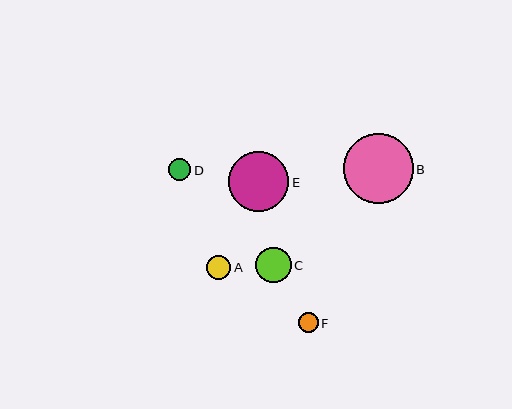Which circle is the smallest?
Circle F is the smallest with a size of approximately 20 pixels.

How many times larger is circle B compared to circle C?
Circle B is approximately 2.0 times the size of circle C.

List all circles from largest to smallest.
From largest to smallest: B, E, C, A, D, F.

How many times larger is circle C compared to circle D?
Circle C is approximately 1.6 times the size of circle D.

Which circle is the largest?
Circle B is the largest with a size of approximately 70 pixels.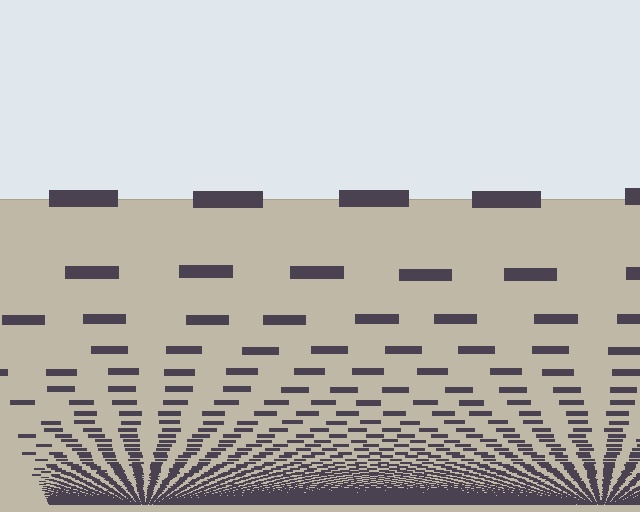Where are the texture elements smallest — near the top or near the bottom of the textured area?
Near the bottom.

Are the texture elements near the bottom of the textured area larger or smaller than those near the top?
Smaller. The gradient is inverted — elements near the bottom are smaller and denser.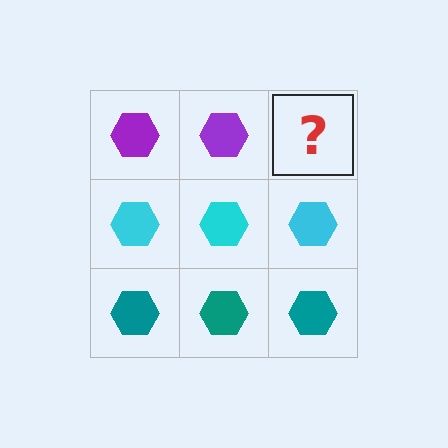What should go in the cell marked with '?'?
The missing cell should contain a purple hexagon.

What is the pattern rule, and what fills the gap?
The rule is that each row has a consistent color. The gap should be filled with a purple hexagon.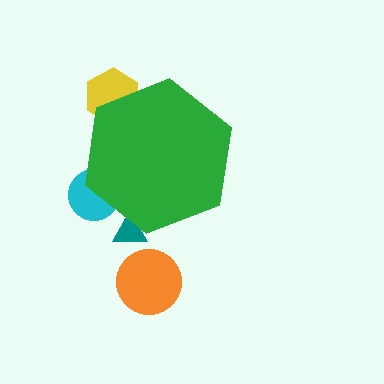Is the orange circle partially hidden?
No, the orange circle is fully visible.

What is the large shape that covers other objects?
A green hexagon.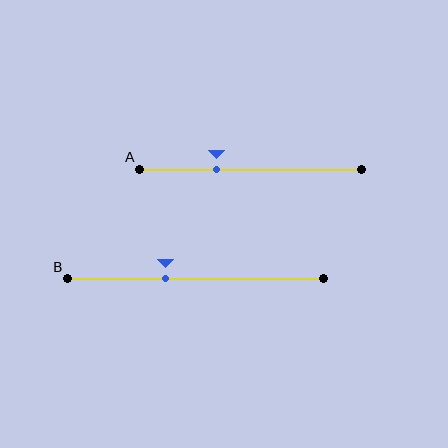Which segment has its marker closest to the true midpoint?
Segment B has its marker closest to the true midpoint.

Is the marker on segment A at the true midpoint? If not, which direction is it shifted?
No, the marker on segment A is shifted to the left by about 15% of the segment length.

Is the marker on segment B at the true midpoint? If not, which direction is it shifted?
No, the marker on segment B is shifted to the left by about 12% of the segment length.